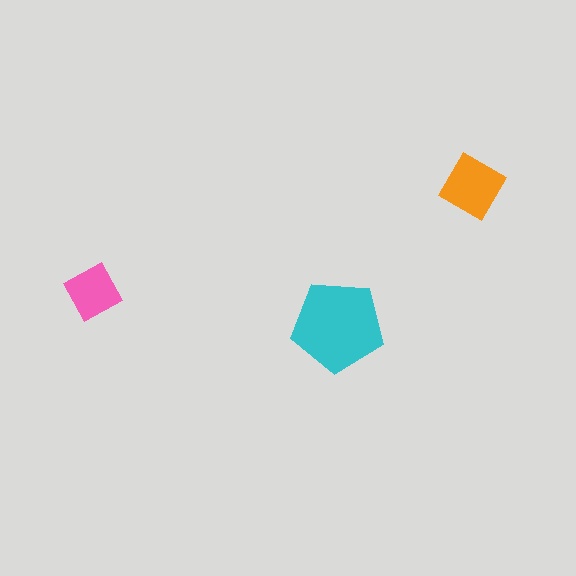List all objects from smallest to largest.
The pink square, the orange diamond, the cyan pentagon.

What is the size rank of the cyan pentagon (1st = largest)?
1st.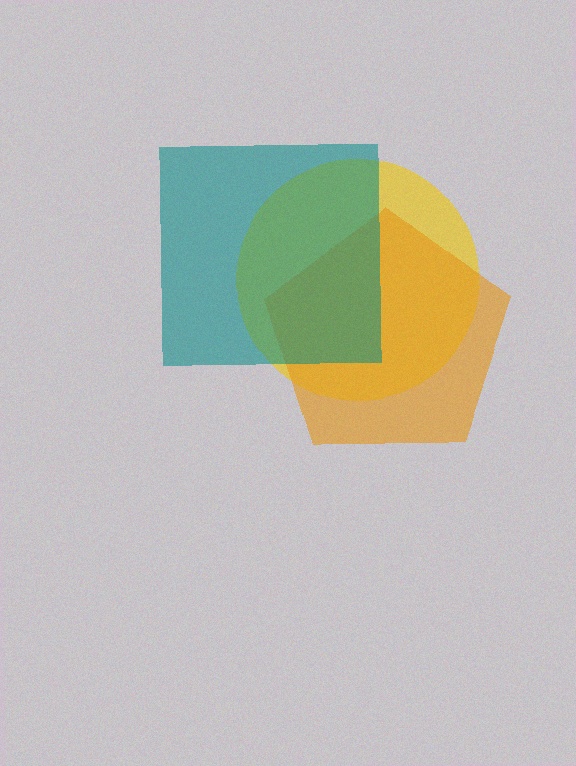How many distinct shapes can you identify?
There are 3 distinct shapes: a yellow circle, an orange pentagon, a teal square.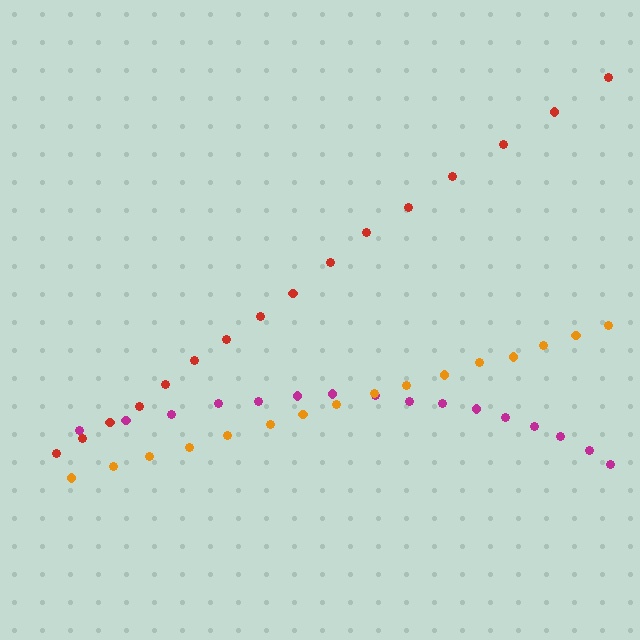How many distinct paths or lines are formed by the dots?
There are 3 distinct paths.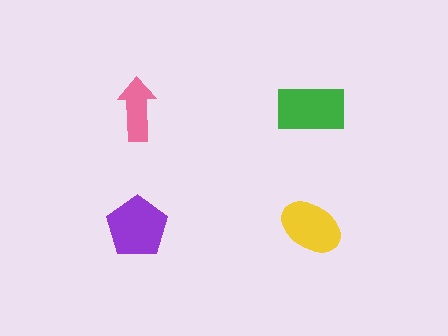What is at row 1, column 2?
A green rectangle.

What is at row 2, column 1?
A purple pentagon.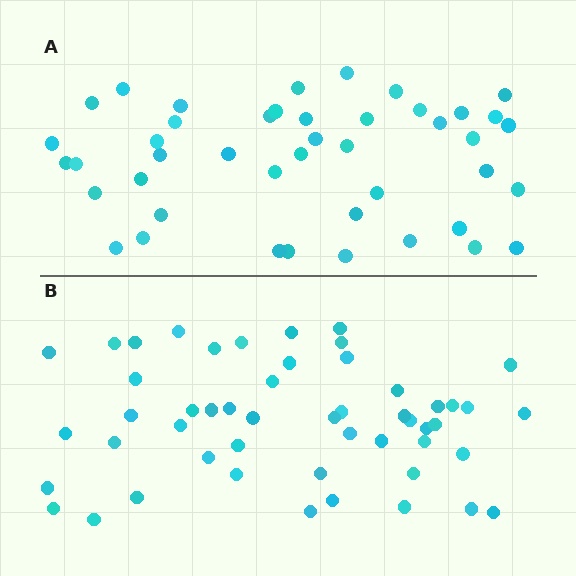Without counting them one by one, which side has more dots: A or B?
Region B (the bottom region) has more dots.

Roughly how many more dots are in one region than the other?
Region B has roughly 8 or so more dots than region A.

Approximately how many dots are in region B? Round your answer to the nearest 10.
About 50 dots. (The exact count is 51, which rounds to 50.)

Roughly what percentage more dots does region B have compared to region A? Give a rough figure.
About 15% more.